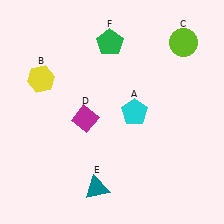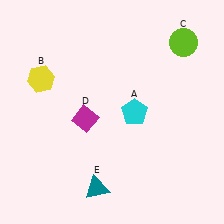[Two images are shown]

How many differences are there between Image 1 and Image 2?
There is 1 difference between the two images.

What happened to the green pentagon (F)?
The green pentagon (F) was removed in Image 2. It was in the top-left area of Image 1.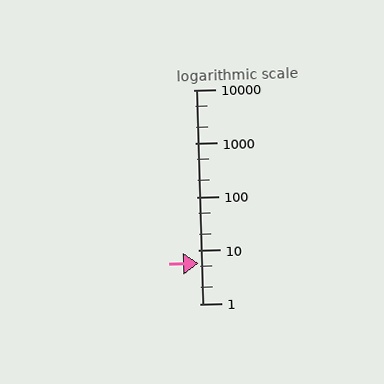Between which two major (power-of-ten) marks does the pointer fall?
The pointer is between 1 and 10.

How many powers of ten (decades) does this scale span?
The scale spans 4 decades, from 1 to 10000.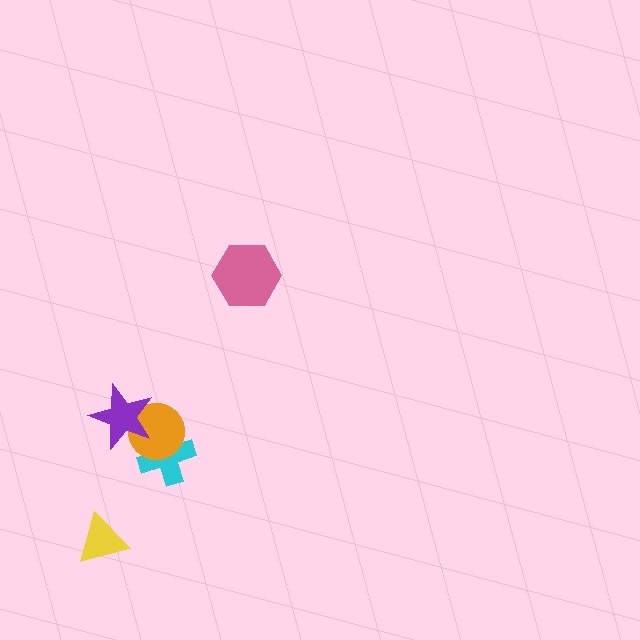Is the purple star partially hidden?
No, no other shape covers it.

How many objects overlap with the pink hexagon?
0 objects overlap with the pink hexagon.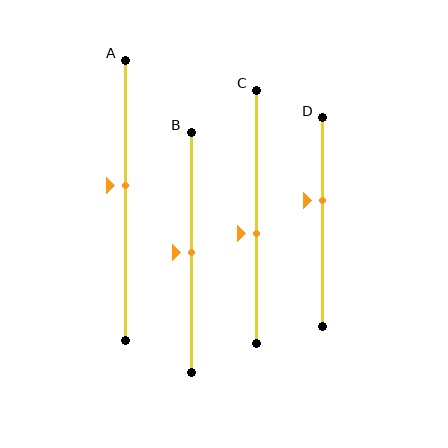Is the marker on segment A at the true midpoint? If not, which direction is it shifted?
No, the marker on segment A is shifted upward by about 5% of the segment length.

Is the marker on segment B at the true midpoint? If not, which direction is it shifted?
Yes, the marker on segment B is at the true midpoint.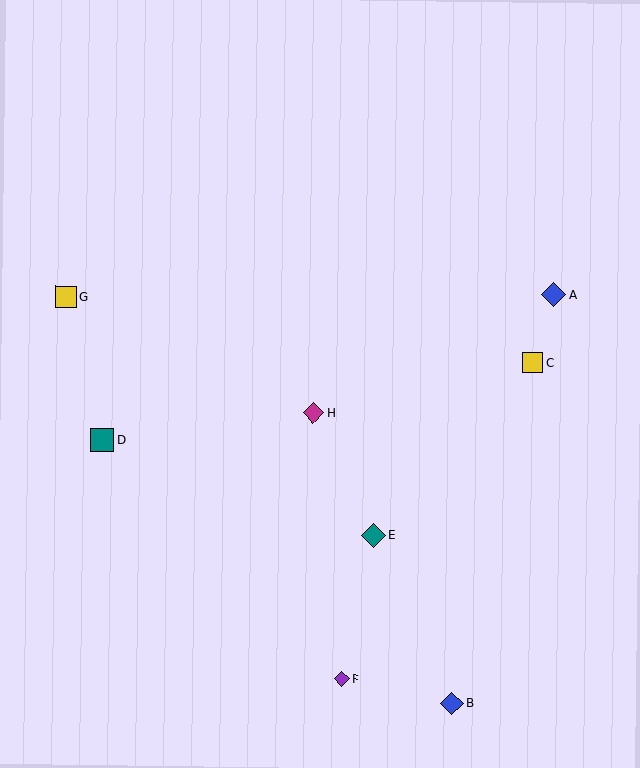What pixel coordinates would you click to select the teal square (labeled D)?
Click at (103, 440) to select the teal square D.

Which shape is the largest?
The blue diamond (labeled A) is the largest.